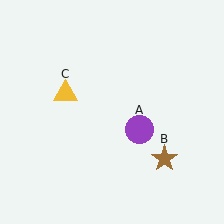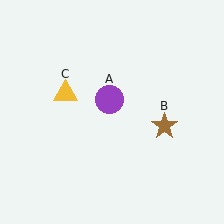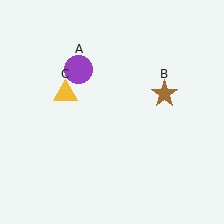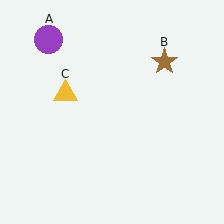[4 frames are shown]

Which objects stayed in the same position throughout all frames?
Yellow triangle (object C) remained stationary.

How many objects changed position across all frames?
2 objects changed position: purple circle (object A), brown star (object B).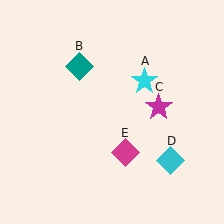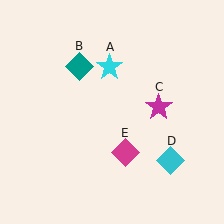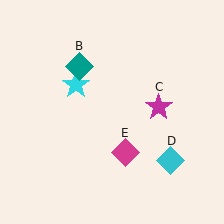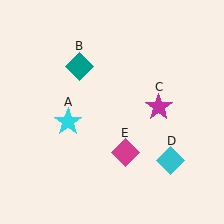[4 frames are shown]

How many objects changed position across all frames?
1 object changed position: cyan star (object A).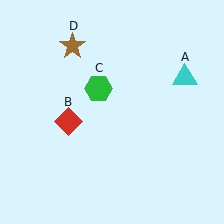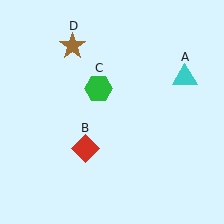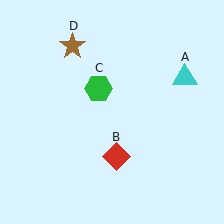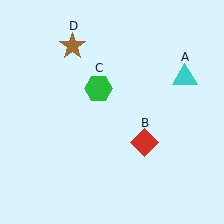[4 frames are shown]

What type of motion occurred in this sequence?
The red diamond (object B) rotated counterclockwise around the center of the scene.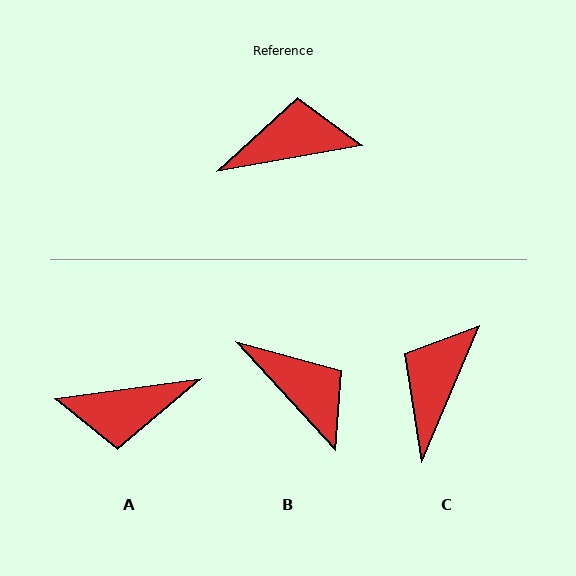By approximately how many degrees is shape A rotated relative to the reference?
Approximately 178 degrees counter-clockwise.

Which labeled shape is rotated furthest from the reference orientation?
A, about 178 degrees away.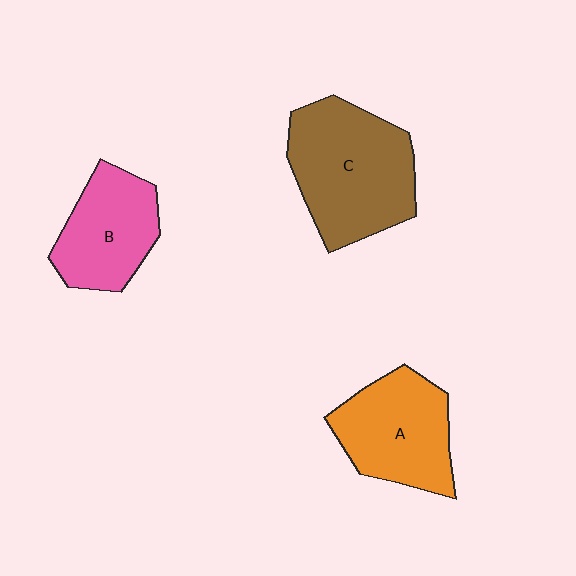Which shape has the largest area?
Shape C (brown).